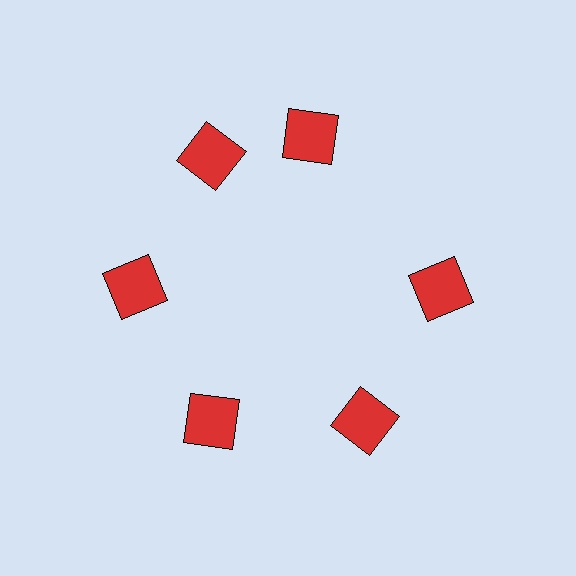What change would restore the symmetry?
The symmetry would be restored by rotating it back into even spacing with its neighbors so that all 6 squares sit at equal angles and equal distance from the center.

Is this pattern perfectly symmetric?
No. The 6 red squares are arranged in a ring, but one element near the 1 o'clock position is rotated out of alignment along the ring, breaking the 6-fold rotational symmetry.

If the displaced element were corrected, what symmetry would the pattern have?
It would have 6-fold rotational symmetry — the pattern would map onto itself every 60 degrees.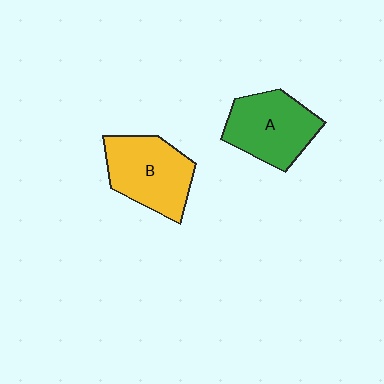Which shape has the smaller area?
Shape A (green).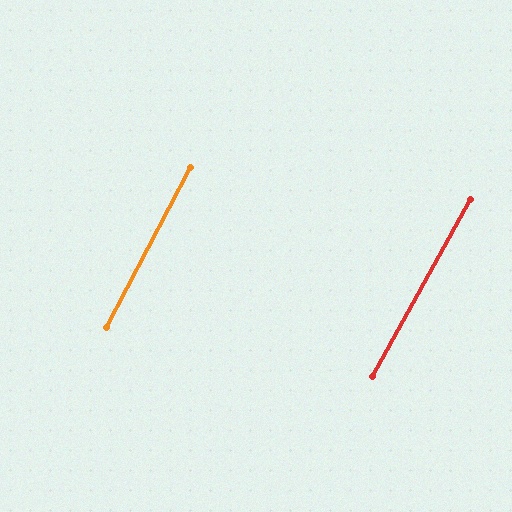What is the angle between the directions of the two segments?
Approximately 1 degree.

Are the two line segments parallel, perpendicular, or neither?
Parallel — their directions differ by only 1.5°.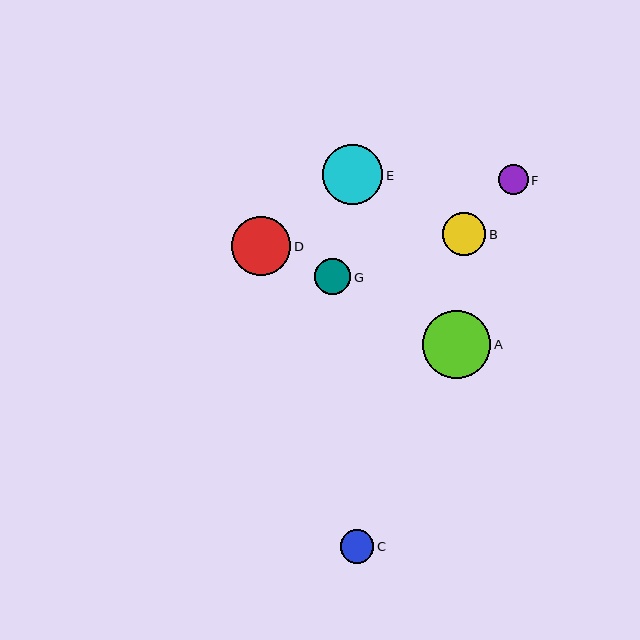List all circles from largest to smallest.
From largest to smallest: A, E, D, B, G, C, F.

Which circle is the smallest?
Circle F is the smallest with a size of approximately 30 pixels.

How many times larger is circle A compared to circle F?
Circle A is approximately 2.3 times the size of circle F.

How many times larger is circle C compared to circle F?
Circle C is approximately 1.1 times the size of circle F.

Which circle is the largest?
Circle A is the largest with a size of approximately 68 pixels.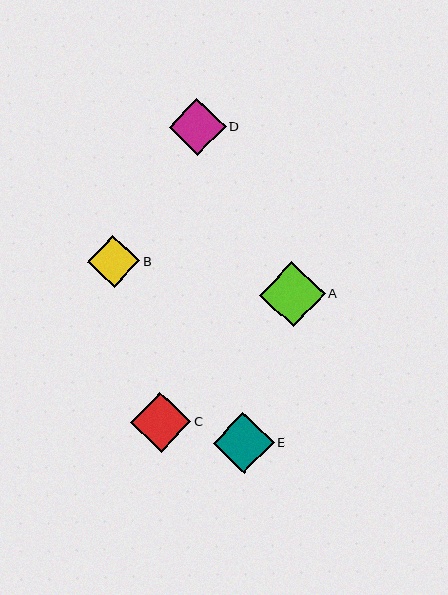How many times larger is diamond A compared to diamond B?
Diamond A is approximately 1.3 times the size of diamond B.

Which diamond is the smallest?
Diamond B is the smallest with a size of approximately 52 pixels.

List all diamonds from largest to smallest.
From largest to smallest: A, E, C, D, B.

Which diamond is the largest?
Diamond A is the largest with a size of approximately 65 pixels.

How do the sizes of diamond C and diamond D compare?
Diamond C and diamond D are approximately the same size.